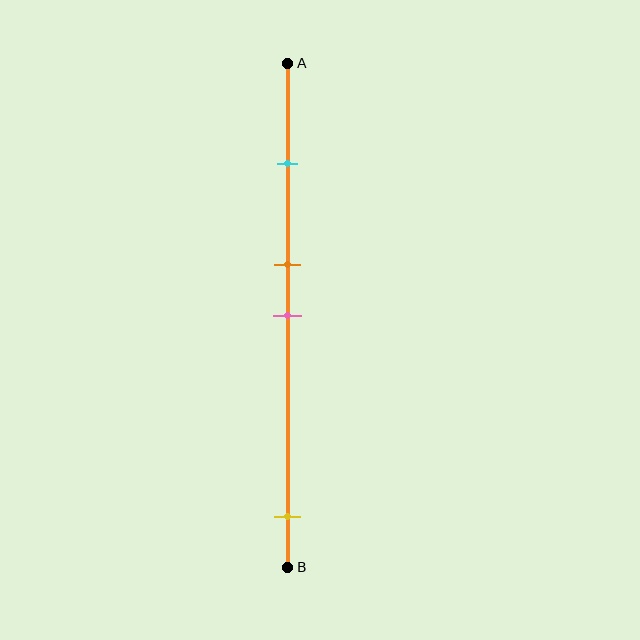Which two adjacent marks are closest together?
The orange and pink marks are the closest adjacent pair.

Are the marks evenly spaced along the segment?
No, the marks are not evenly spaced.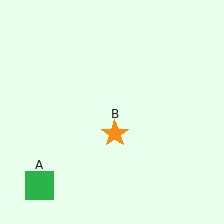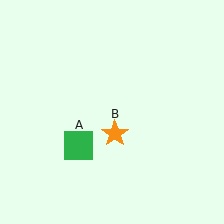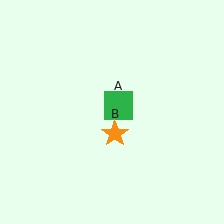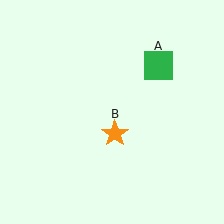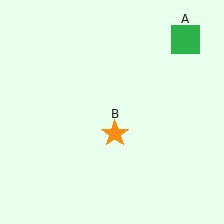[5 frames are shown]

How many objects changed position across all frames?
1 object changed position: green square (object A).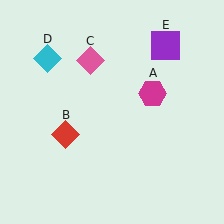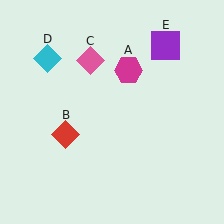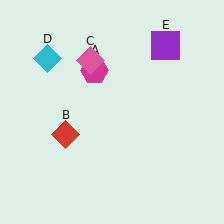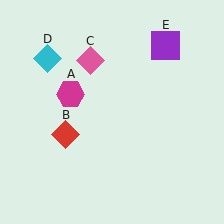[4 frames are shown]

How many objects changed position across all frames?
1 object changed position: magenta hexagon (object A).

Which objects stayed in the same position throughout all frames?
Red diamond (object B) and pink diamond (object C) and cyan diamond (object D) and purple square (object E) remained stationary.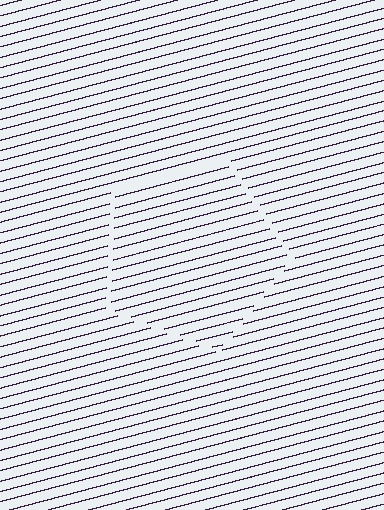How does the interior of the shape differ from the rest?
The interior of the shape contains the same grating, shifted by half a period — the contour is defined by the phase discontinuity where line-ends from the inner and outer gratings abut.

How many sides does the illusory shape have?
5 sides — the line-ends trace a pentagon.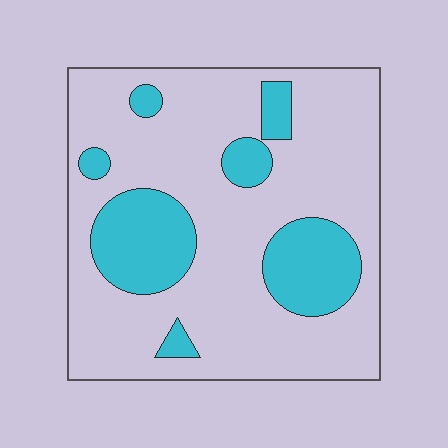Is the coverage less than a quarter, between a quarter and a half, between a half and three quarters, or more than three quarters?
Less than a quarter.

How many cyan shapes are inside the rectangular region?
7.